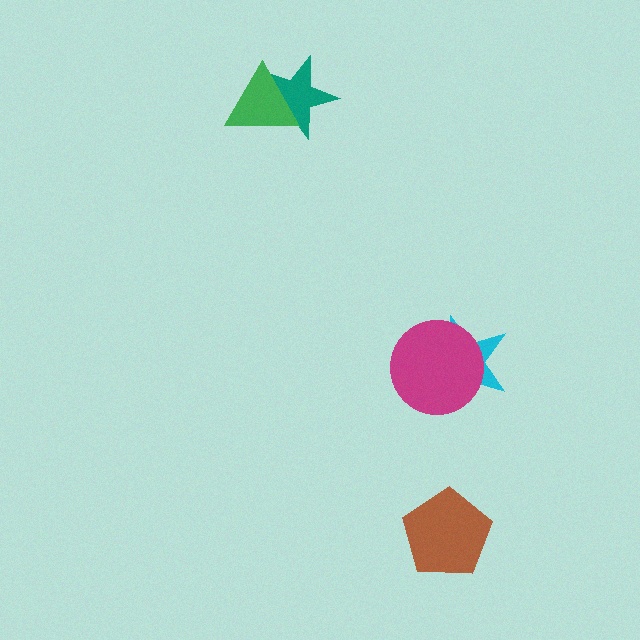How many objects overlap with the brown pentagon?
0 objects overlap with the brown pentagon.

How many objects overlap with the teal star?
1 object overlaps with the teal star.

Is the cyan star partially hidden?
Yes, it is partially covered by another shape.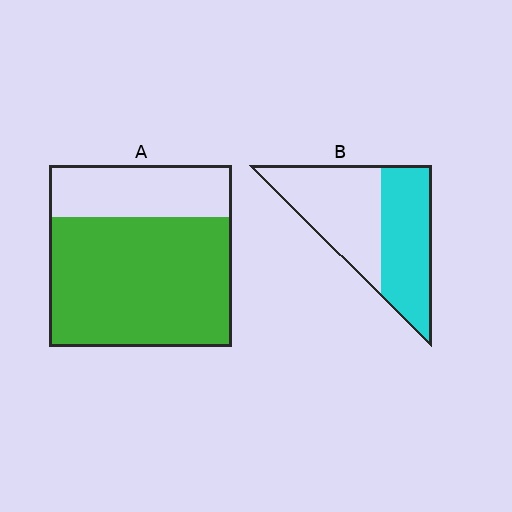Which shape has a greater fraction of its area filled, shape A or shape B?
Shape A.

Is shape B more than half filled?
Roughly half.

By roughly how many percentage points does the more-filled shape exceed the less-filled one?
By roughly 25 percentage points (A over B).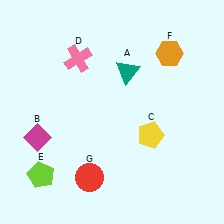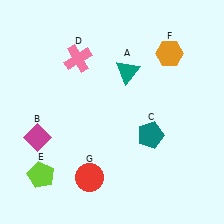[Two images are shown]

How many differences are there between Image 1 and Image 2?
There is 1 difference between the two images.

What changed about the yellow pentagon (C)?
In Image 1, C is yellow. In Image 2, it changed to teal.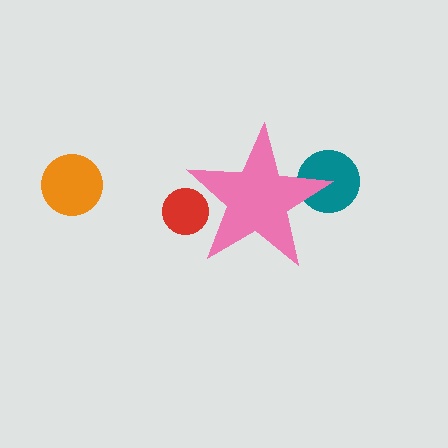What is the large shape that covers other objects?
A pink star.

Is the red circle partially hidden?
Yes, the red circle is partially hidden behind the pink star.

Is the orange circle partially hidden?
No, the orange circle is fully visible.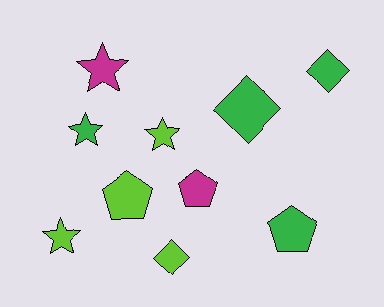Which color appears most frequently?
Lime, with 4 objects.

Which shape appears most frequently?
Star, with 4 objects.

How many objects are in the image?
There are 10 objects.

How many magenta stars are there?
There is 1 magenta star.